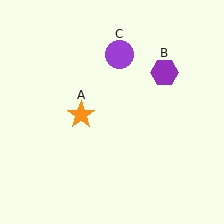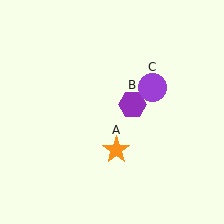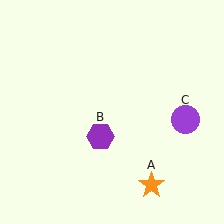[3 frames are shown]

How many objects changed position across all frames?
3 objects changed position: orange star (object A), purple hexagon (object B), purple circle (object C).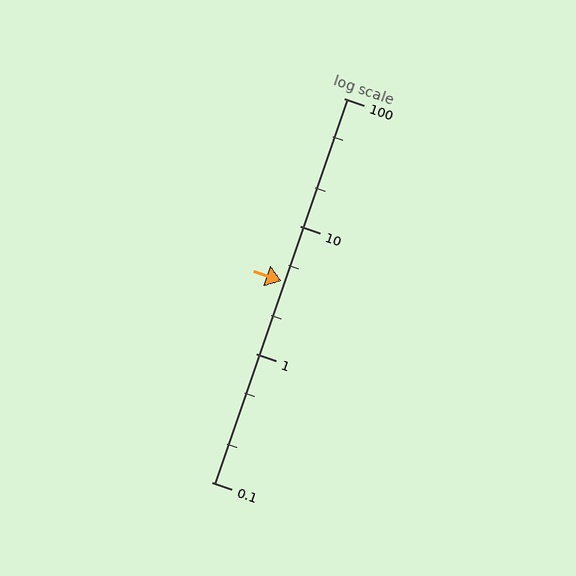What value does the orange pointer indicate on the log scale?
The pointer indicates approximately 3.7.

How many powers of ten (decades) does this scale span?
The scale spans 3 decades, from 0.1 to 100.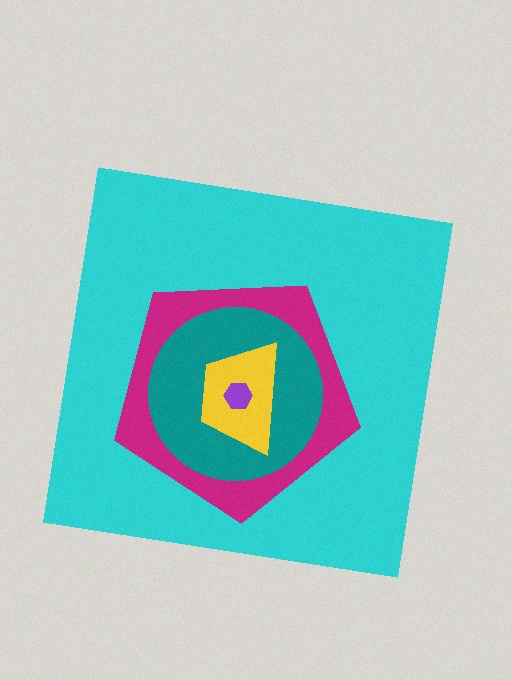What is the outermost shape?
The cyan square.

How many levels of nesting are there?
5.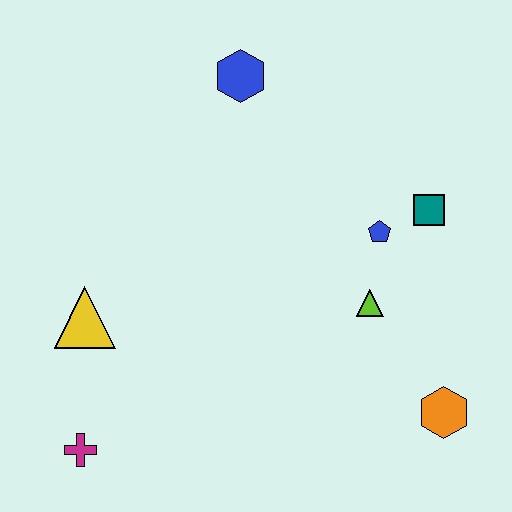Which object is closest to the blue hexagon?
The blue pentagon is closest to the blue hexagon.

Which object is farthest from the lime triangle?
The magenta cross is farthest from the lime triangle.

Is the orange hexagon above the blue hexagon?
No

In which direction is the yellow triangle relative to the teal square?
The yellow triangle is to the left of the teal square.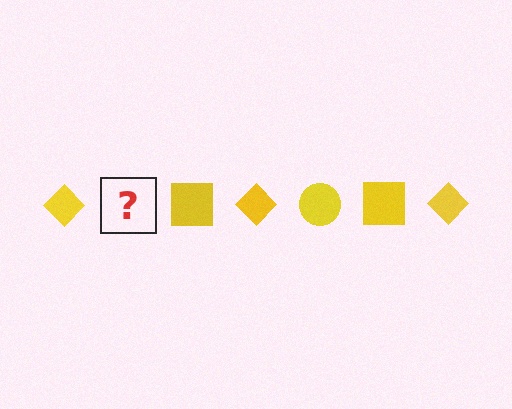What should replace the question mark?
The question mark should be replaced with a yellow circle.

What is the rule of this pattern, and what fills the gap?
The rule is that the pattern cycles through diamond, circle, square shapes in yellow. The gap should be filled with a yellow circle.